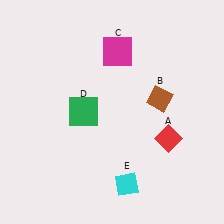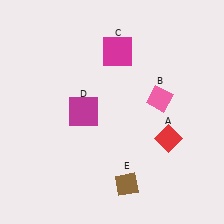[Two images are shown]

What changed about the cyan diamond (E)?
In Image 1, E is cyan. In Image 2, it changed to brown.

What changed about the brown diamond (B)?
In Image 1, B is brown. In Image 2, it changed to pink.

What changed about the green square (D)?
In Image 1, D is green. In Image 2, it changed to magenta.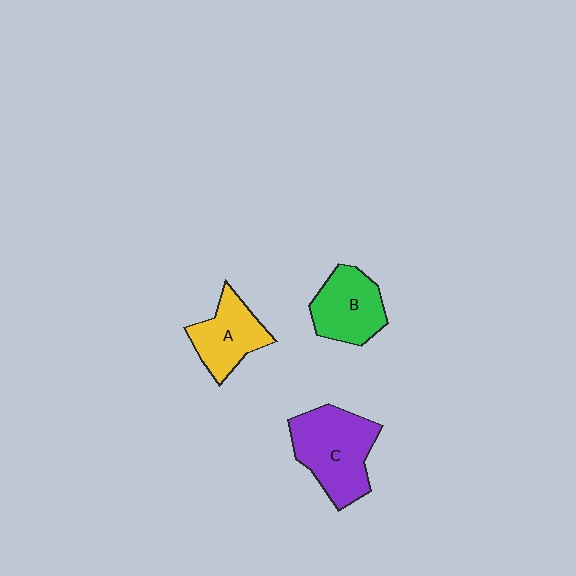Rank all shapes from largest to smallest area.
From largest to smallest: C (purple), B (green), A (yellow).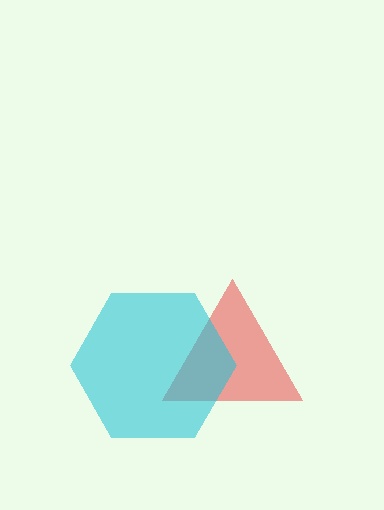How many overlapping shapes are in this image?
There are 2 overlapping shapes in the image.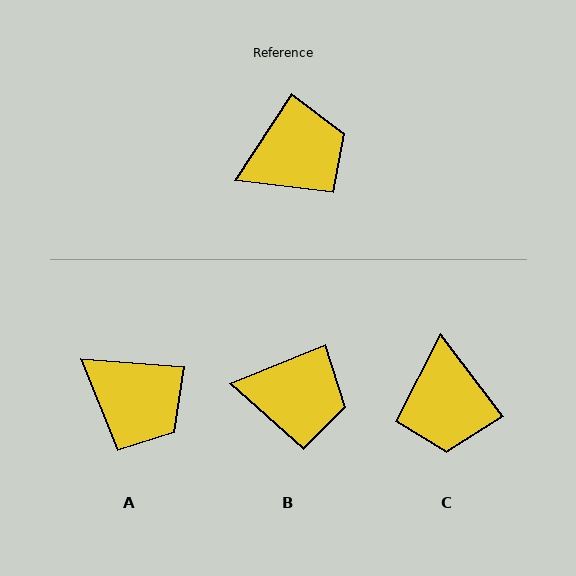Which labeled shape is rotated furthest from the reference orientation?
C, about 110 degrees away.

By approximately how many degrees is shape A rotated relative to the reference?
Approximately 62 degrees clockwise.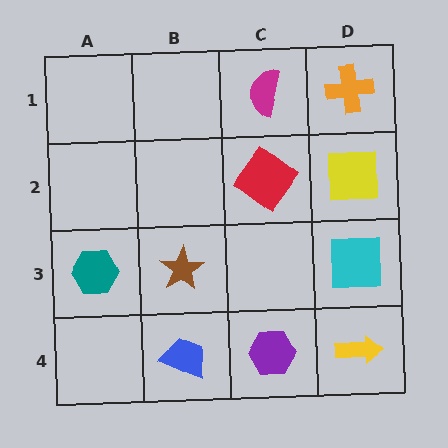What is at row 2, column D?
A yellow square.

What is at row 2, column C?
A red diamond.